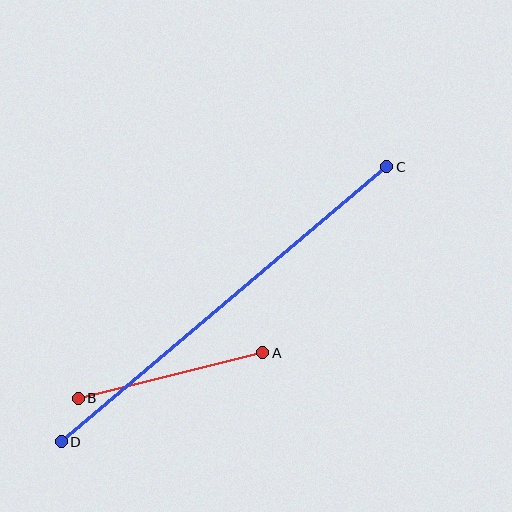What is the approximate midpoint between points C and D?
The midpoint is at approximately (224, 304) pixels.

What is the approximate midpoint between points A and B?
The midpoint is at approximately (170, 376) pixels.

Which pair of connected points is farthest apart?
Points C and D are farthest apart.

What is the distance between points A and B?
The distance is approximately 190 pixels.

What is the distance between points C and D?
The distance is approximately 426 pixels.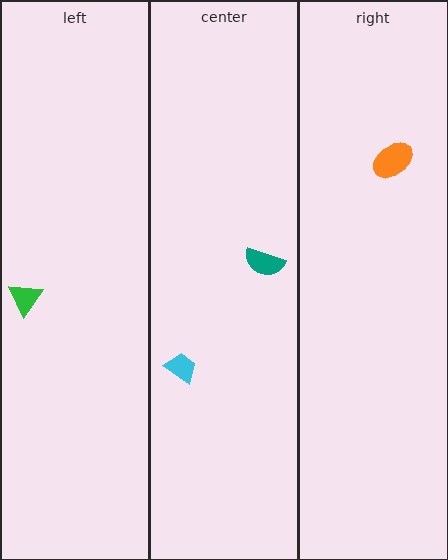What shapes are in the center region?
The cyan trapezoid, the teal semicircle.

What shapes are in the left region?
The green triangle.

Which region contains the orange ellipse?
The right region.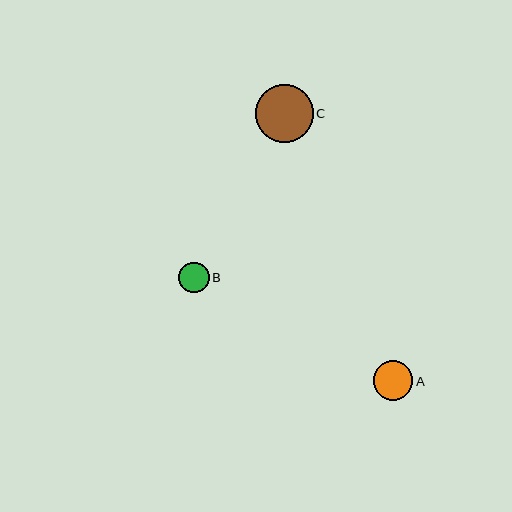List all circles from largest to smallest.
From largest to smallest: C, A, B.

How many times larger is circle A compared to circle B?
Circle A is approximately 1.3 times the size of circle B.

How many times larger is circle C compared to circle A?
Circle C is approximately 1.4 times the size of circle A.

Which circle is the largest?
Circle C is the largest with a size of approximately 58 pixels.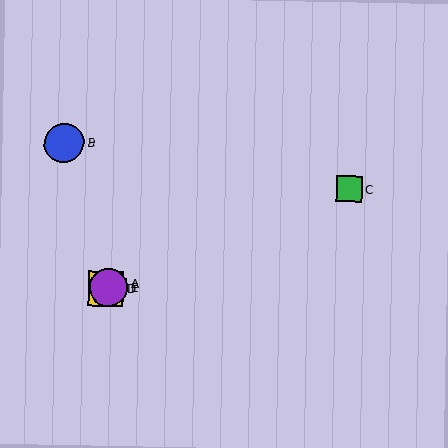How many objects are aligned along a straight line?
4 objects (A, C, D, E) are aligned along a straight line.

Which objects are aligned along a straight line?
Objects A, C, D, E are aligned along a straight line.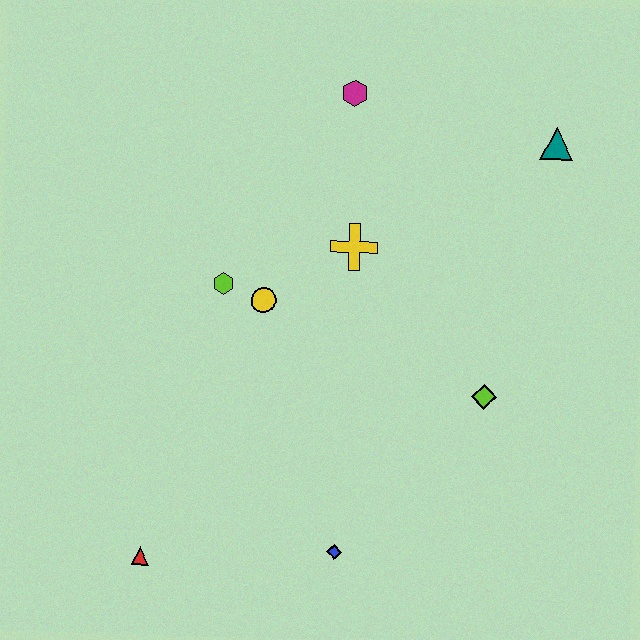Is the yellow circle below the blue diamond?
No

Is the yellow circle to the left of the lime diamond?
Yes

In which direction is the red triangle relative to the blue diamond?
The red triangle is to the left of the blue diamond.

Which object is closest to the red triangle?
The blue diamond is closest to the red triangle.